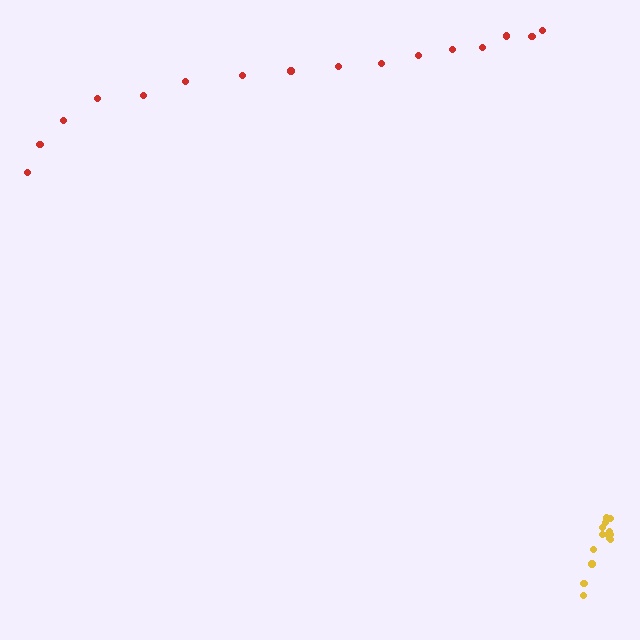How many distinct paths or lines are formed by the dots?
There are 2 distinct paths.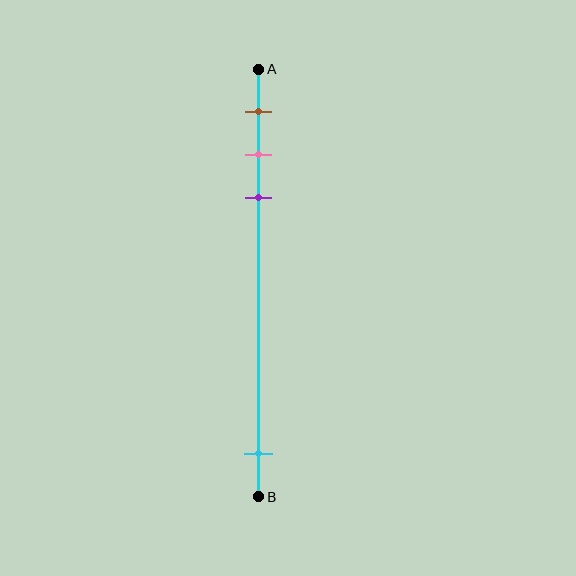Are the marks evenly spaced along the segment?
No, the marks are not evenly spaced.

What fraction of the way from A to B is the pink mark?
The pink mark is approximately 20% (0.2) of the way from A to B.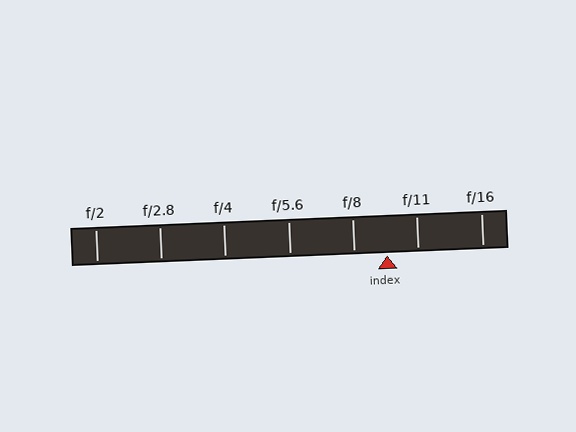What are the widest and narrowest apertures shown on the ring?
The widest aperture shown is f/2 and the narrowest is f/16.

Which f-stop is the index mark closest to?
The index mark is closest to f/11.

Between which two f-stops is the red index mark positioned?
The index mark is between f/8 and f/11.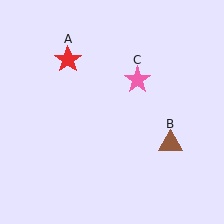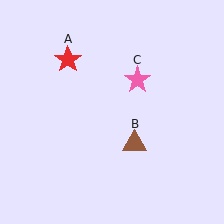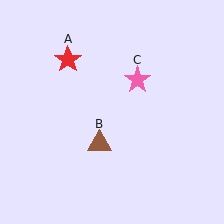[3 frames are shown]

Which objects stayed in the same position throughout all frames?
Red star (object A) and pink star (object C) remained stationary.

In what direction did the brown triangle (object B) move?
The brown triangle (object B) moved left.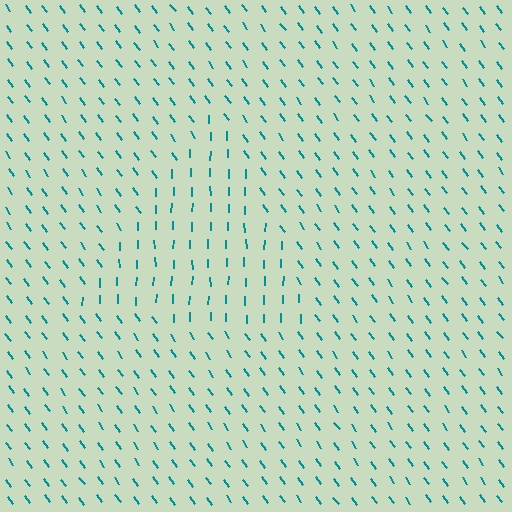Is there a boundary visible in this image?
Yes, there is a texture boundary formed by a change in line orientation.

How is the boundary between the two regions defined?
The boundary is defined purely by a change in line orientation (approximately 36 degrees difference). All lines are the same color and thickness.